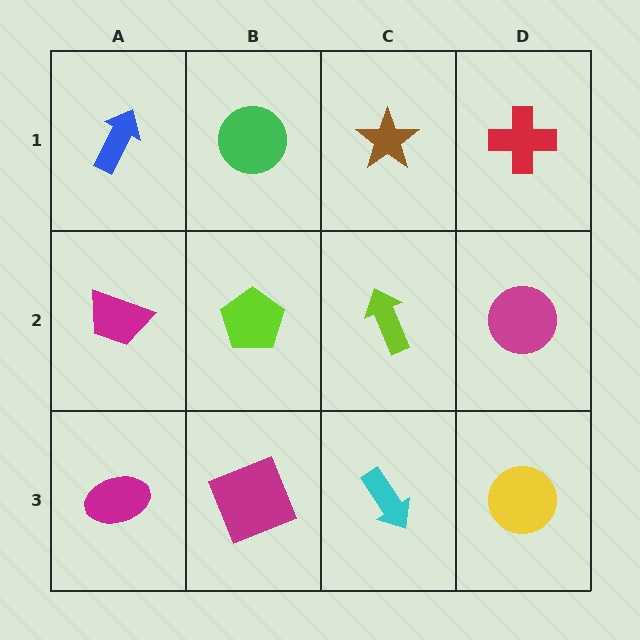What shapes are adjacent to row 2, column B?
A green circle (row 1, column B), a magenta square (row 3, column B), a magenta trapezoid (row 2, column A), a lime arrow (row 2, column C).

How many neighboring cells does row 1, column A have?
2.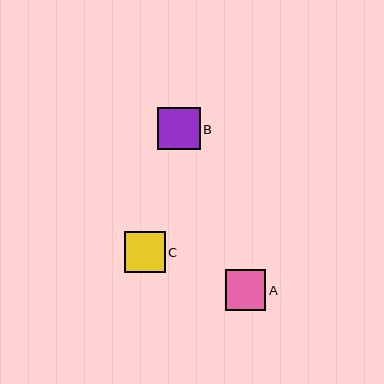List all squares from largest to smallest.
From largest to smallest: B, C, A.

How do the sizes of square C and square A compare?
Square C and square A are approximately the same size.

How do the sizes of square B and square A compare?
Square B and square A are approximately the same size.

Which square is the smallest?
Square A is the smallest with a size of approximately 41 pixels.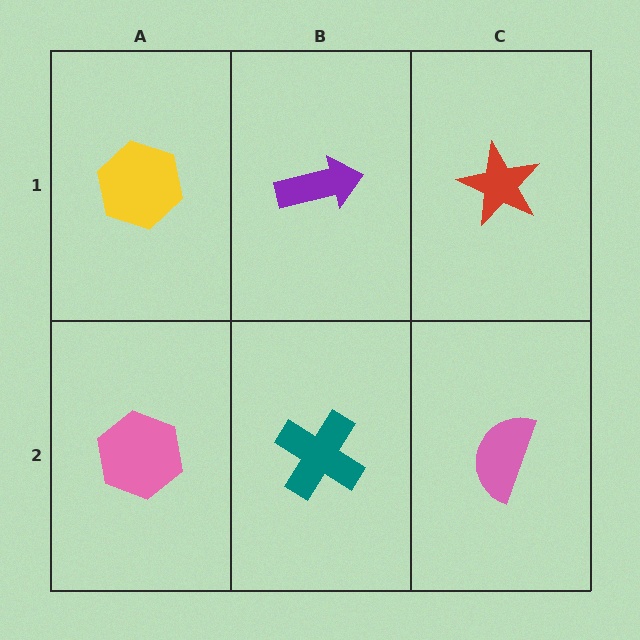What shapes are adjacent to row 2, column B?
A purple arrow (row 1, column B), a pink hexagon (row 2, column A), a pink semicircle (row 2, column C).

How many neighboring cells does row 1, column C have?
2.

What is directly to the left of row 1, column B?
A yellow hexagon.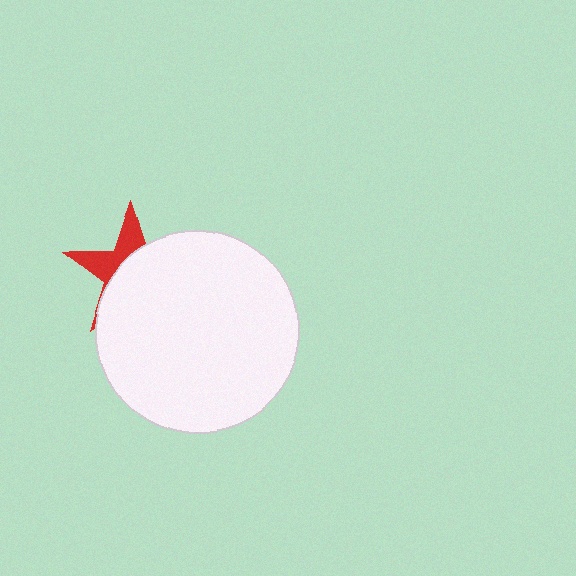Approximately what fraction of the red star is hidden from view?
Roughly 66% of the red star is hidden behind the white circle.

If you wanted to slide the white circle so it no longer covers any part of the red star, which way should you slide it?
Slide it toward the lower-right — that is the most direct way to separate the two shapes.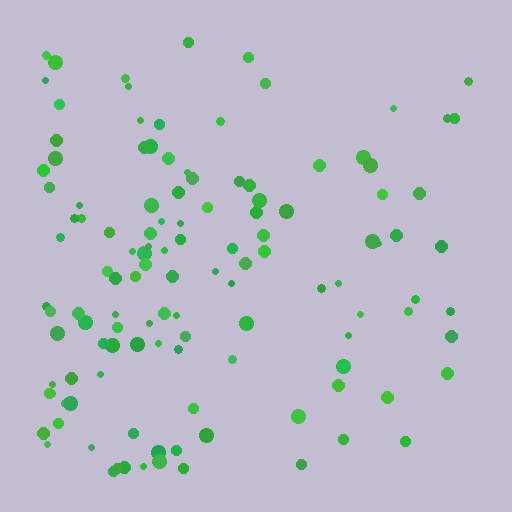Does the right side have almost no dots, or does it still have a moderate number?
Still a moderate number, just noticeably fewer than the left.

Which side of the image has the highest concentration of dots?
The left.